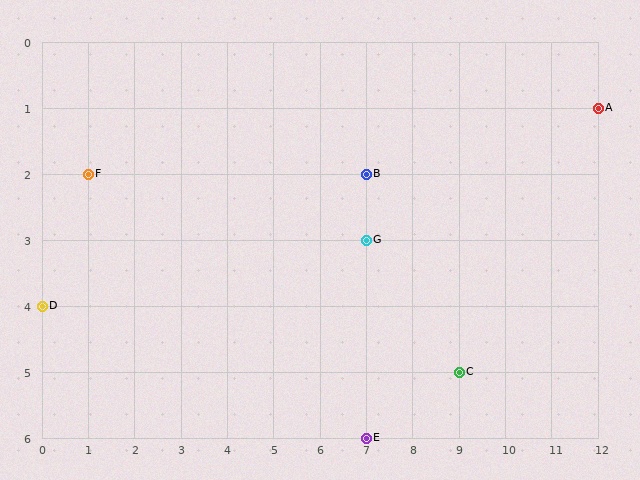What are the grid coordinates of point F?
Point F is at grid coordinates (1, 2).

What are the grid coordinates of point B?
Point B is at grid coordinates (7, 2).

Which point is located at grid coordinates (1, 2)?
Point F is at (1, 2).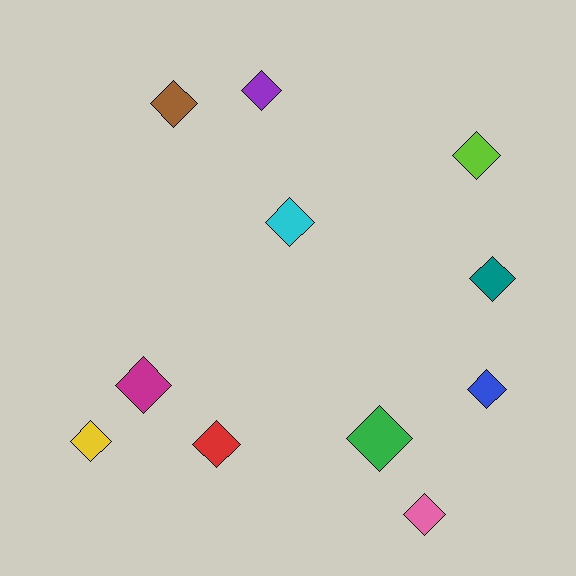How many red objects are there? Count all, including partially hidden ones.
There is 1 red object.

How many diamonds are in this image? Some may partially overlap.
There are 11 diamonds.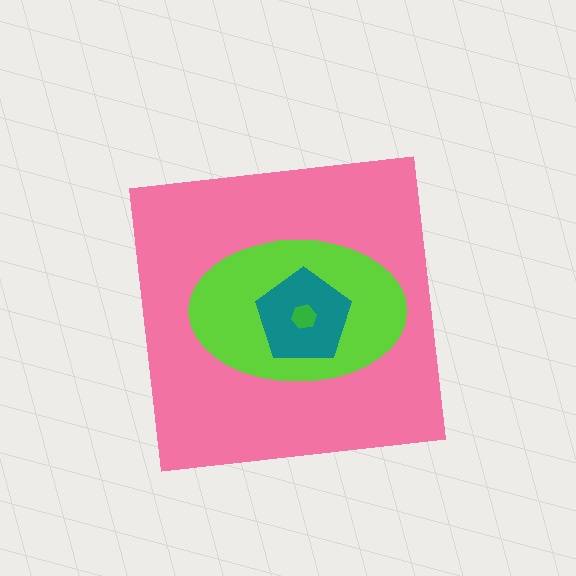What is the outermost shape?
The pink square.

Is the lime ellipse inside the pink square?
Yes.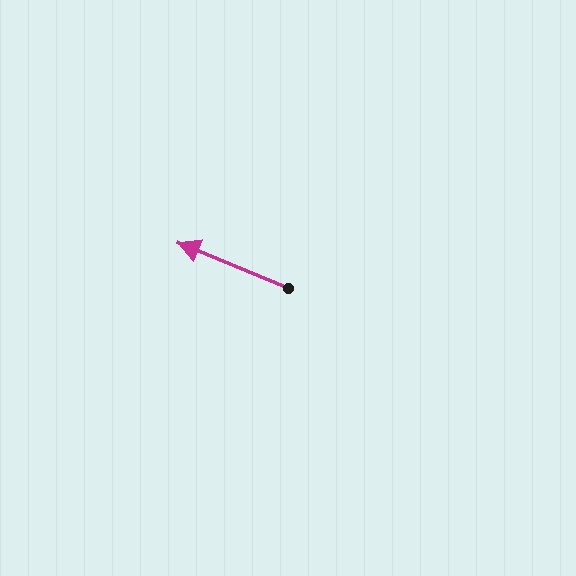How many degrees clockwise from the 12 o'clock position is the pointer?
Approximately 292 degrees.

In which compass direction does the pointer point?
West.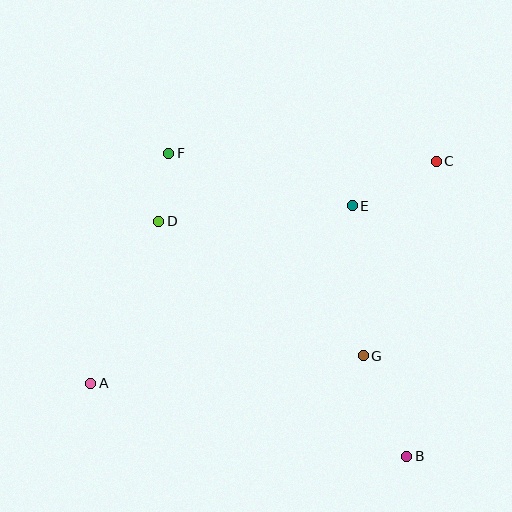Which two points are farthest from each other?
Points A and C are farthest from each other.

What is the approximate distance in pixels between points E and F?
The distance between E and F is approximately 191 pixels.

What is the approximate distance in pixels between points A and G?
The distance between A and G is approximately 274 pixels.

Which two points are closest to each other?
Points D and F are closest to each other.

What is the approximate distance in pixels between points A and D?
The distance between A and D is approximately 176 pixels.